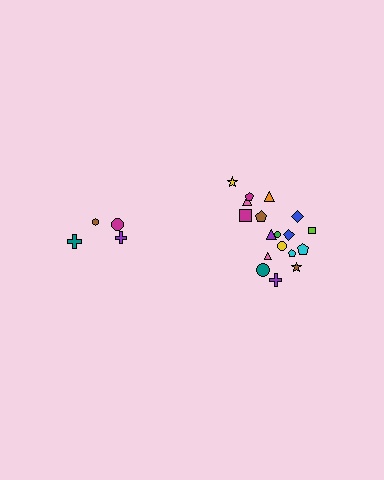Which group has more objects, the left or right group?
The right group.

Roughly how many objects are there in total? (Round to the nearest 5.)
Roughly 20 objects in total.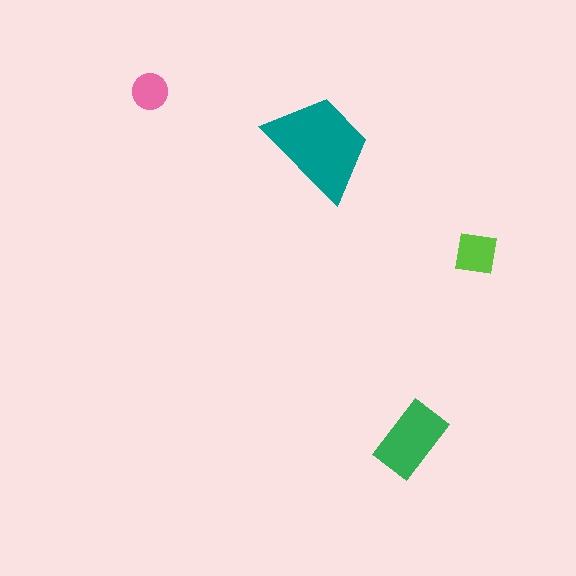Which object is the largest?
The teal trapezoid.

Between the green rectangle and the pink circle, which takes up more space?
The green rectangle.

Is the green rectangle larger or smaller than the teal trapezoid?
Smaller.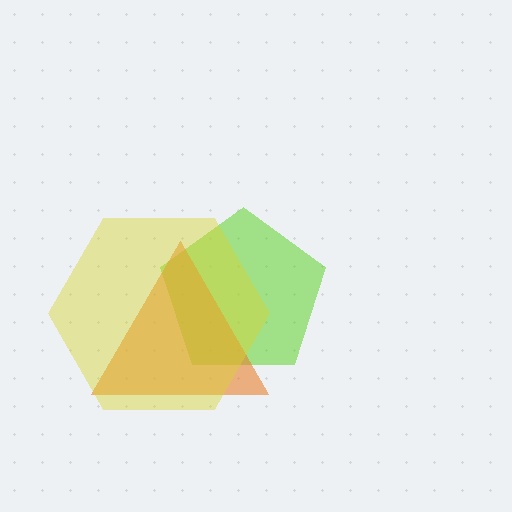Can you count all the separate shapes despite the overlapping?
Yes, there are 3 separate shapes.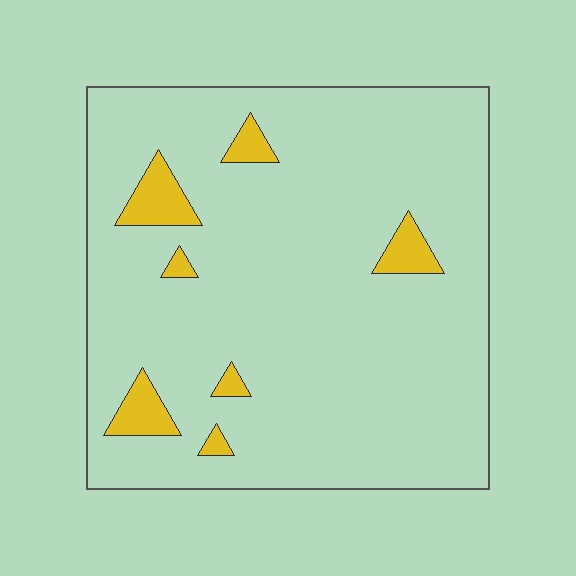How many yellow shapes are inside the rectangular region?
7.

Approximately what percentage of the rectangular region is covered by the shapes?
Approximately 10%.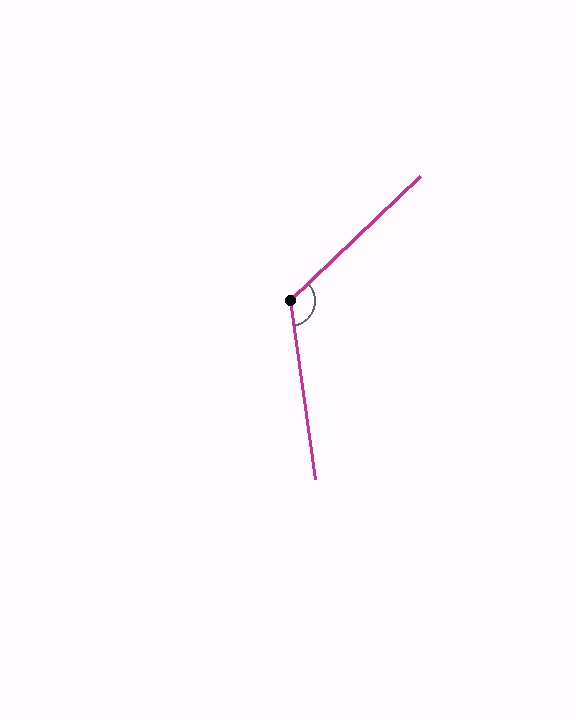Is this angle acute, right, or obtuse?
It is obtuse.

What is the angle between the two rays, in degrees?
Approximately 126 degrees.